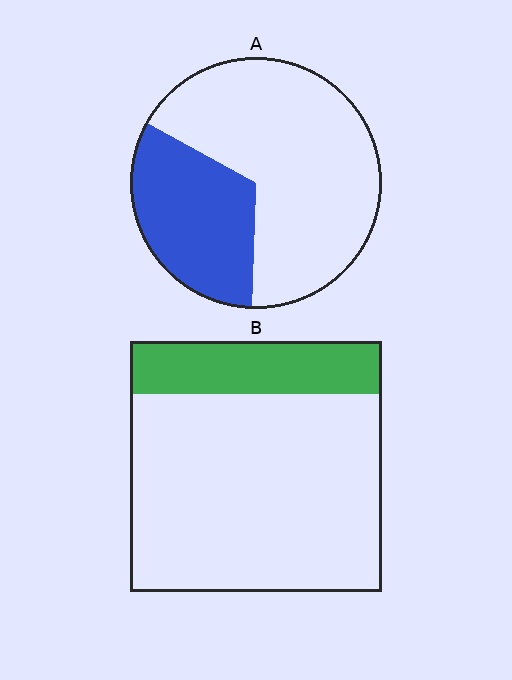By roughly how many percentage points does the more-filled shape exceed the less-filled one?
By roughly 10 percentage points (A over B).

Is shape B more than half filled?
No.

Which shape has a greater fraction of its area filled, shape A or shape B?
Shape A.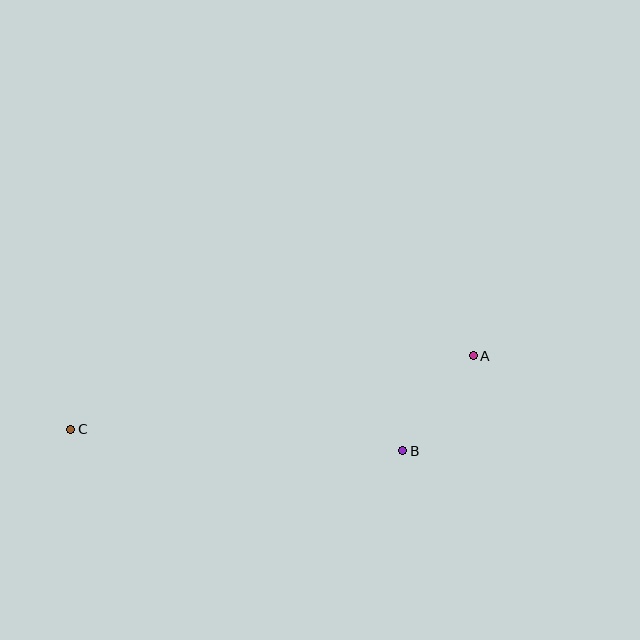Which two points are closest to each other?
Points A and B are closest to each other.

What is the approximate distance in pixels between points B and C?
The distance between B and C is approximately 333 pixels.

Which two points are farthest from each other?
Points A and C are farthest from each other.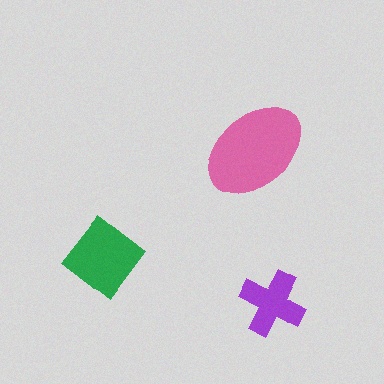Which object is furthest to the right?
The purple cross is rightmost.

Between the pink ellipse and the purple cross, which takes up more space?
The pink ellipse.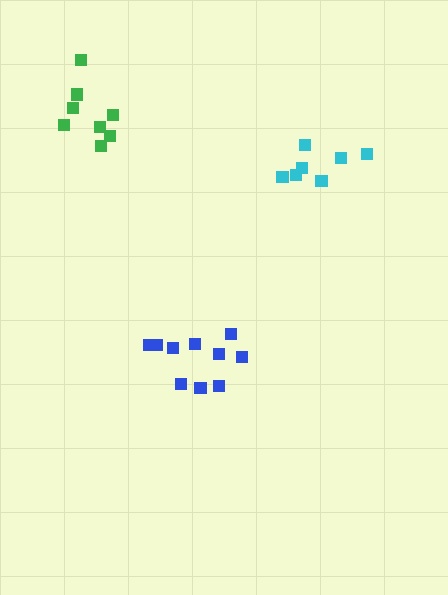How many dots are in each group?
Group 1: 7 dots, Group 2: 10 dots, Group 3: 8 dots (25 total).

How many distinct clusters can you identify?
There are 3 distinct clusters.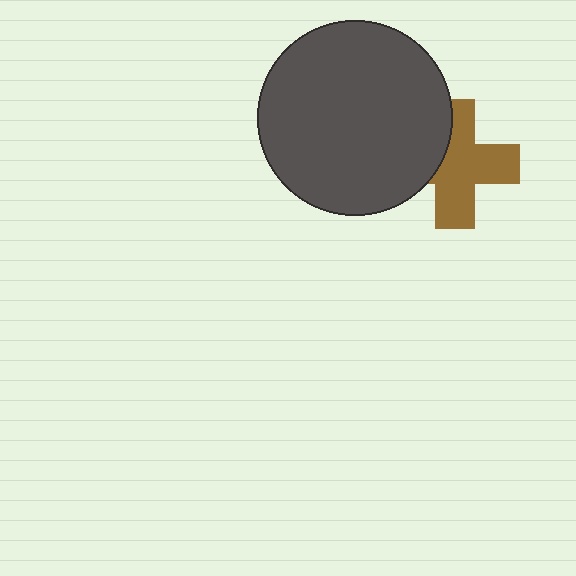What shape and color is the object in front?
The object in front is a dark gray circle.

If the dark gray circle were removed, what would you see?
You would see the complete brown cross.